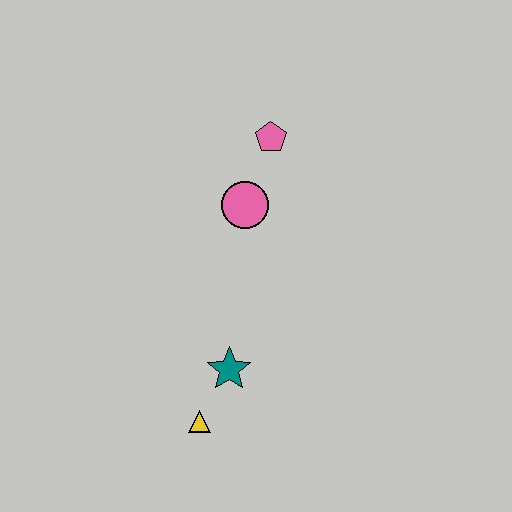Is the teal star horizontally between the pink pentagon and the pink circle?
No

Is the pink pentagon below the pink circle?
No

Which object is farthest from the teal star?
The pink pentagon is farthest from the teal star.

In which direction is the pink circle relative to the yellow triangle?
The pink circle is above the yellow triangle.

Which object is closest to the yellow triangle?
The teal star is closest to the yellow triangle.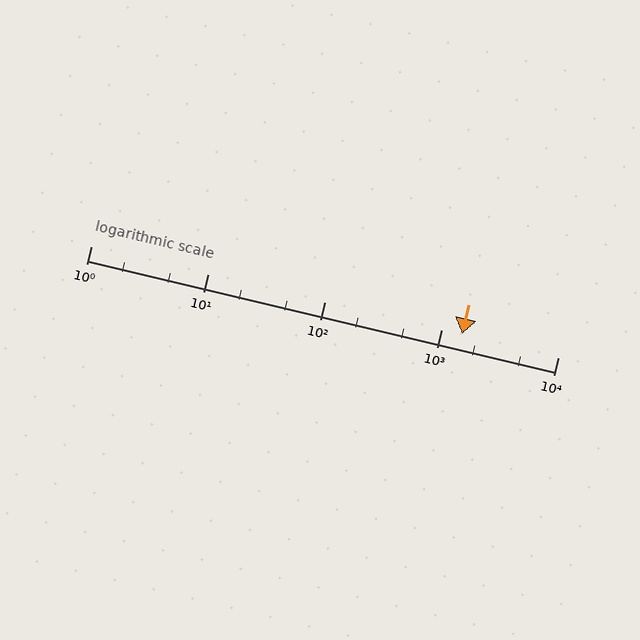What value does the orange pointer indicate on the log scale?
The pointer indicates approximately 1500.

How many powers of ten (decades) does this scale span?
The scale spans 4 decades, from 1 to 10000.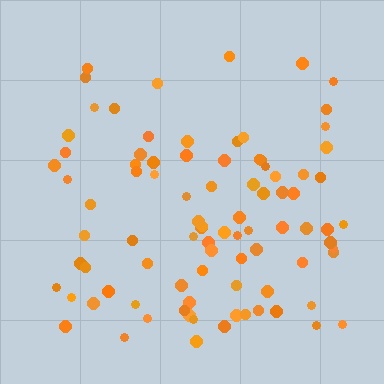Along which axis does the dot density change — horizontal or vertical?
Vertical.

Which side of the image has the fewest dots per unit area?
The top.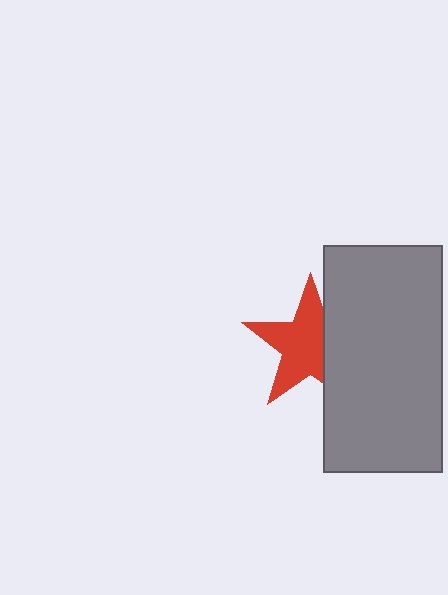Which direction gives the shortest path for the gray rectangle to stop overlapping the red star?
Moving right gives the shortest separation.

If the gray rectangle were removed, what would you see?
You would see the complete red star.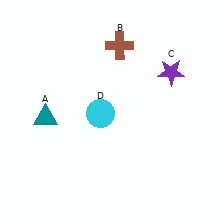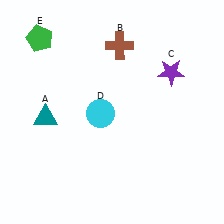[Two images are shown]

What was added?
A green pentagon (E) was added in Image 2.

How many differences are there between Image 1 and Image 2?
There is 1 difference between the two images.